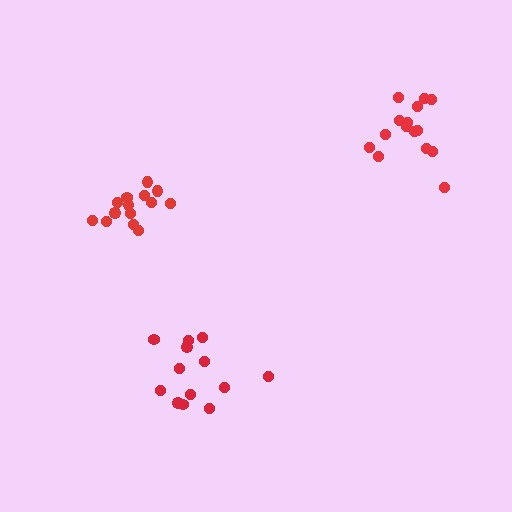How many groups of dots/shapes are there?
There are 3 groups.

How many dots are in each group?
Group 1: 13 dots, Group 2: 14 dots, Group 3: 15 dots (42 total).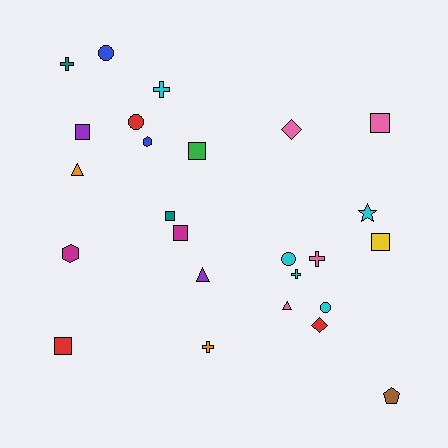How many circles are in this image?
There are 4 circles.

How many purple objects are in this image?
There are 2 purple objects.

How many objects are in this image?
There are 25 objects.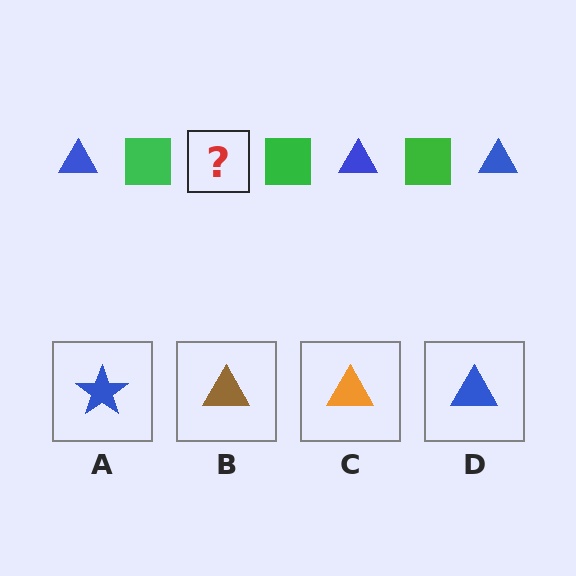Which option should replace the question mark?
Option D.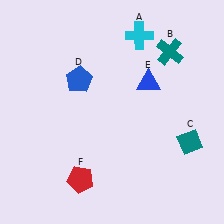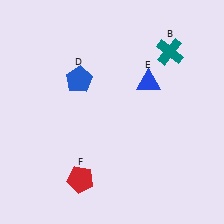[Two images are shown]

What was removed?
The teal diamond (C), the cyan cross (A) were removed in Image 2.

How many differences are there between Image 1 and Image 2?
There are 2 differences between the two images.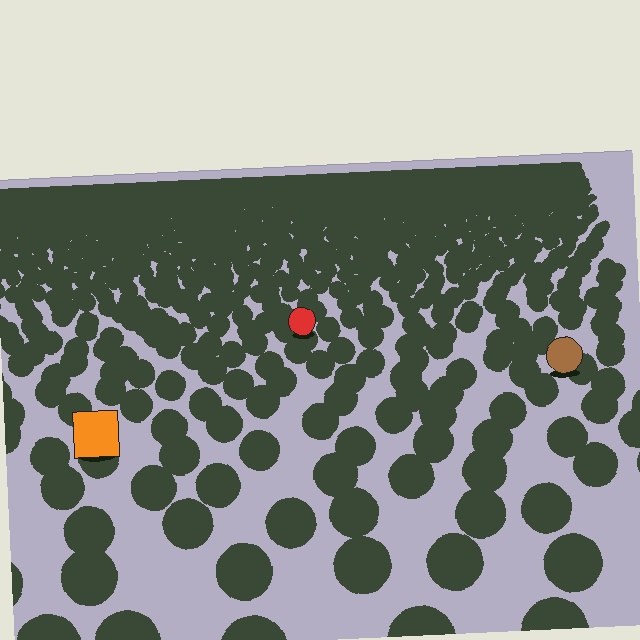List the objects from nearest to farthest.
From nearest to farthest: the orange square, the brown circle, the red circle.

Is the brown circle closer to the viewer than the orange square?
No. The orange square is closer — you can tell from the texture gradient: the ground texture is coarser near it.